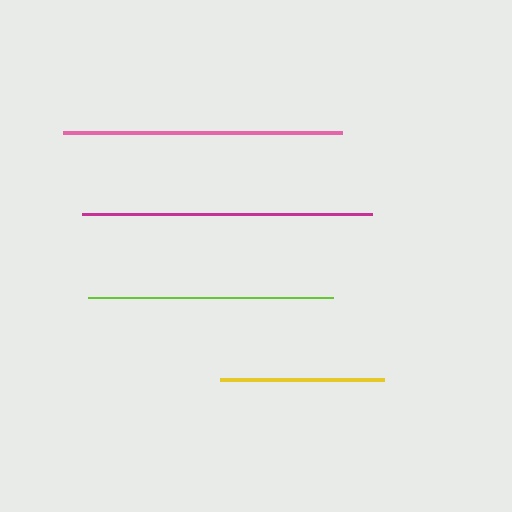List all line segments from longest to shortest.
From longest to shortest: magenta, pink, lime, yellow.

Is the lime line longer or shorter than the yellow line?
The lime line is longer than the yellow line.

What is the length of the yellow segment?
The yellow segment is approximately 163 pixels long.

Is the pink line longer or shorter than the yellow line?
The pink line is longer than the yellow line.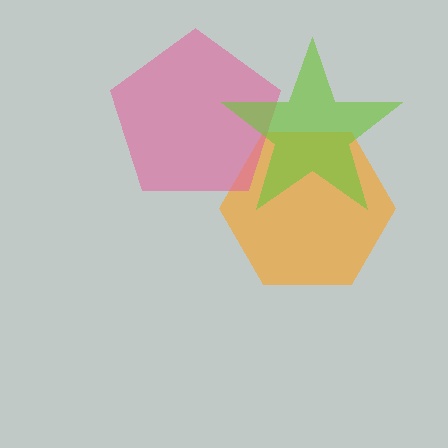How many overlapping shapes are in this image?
There are 3 overlapping shapes in the image.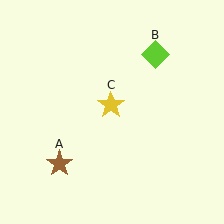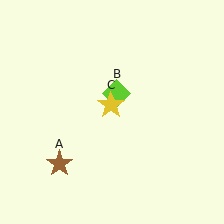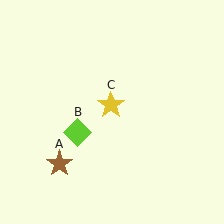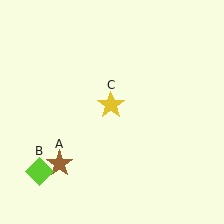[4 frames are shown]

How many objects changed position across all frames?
1 object changed position: lime diamond (object B).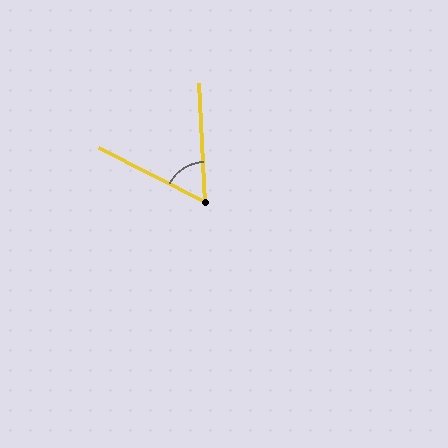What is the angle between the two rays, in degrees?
Approximately 60 degrees.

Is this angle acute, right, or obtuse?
It is acute.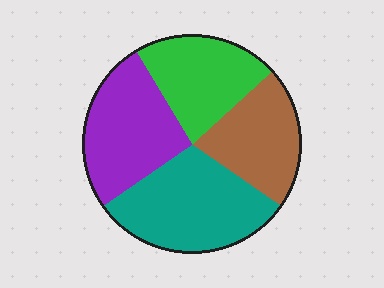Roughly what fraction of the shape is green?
Green takes up about one fifth (1/5) of the shape.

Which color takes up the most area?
Teal, at roughly 30%.